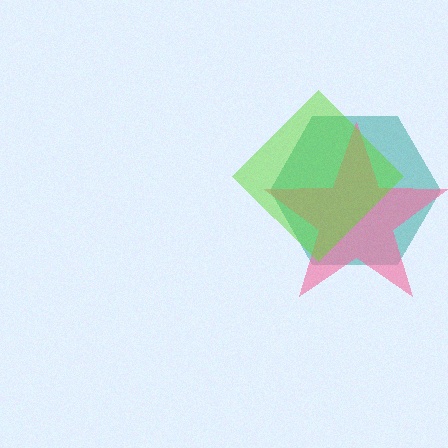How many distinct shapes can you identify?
There are 3 distinct shapes: a teal hexagon, a pink star, a lime diamond.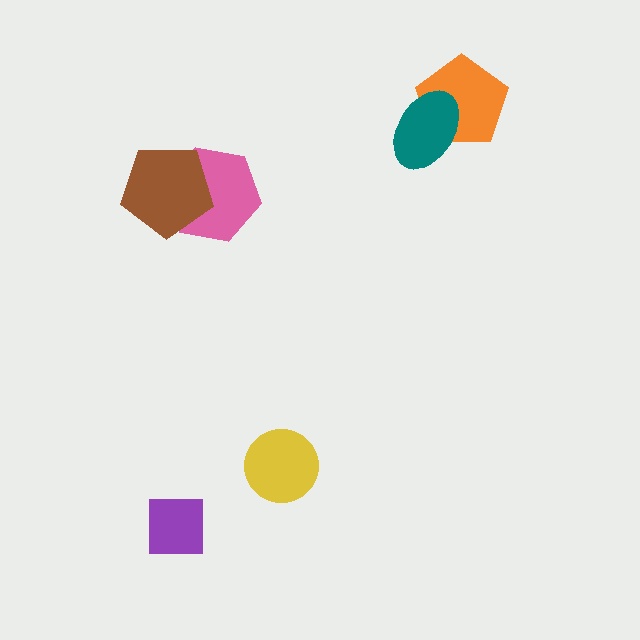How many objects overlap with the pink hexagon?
1 object overlaps with the pink hexagon.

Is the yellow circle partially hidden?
No, no other shape covers it.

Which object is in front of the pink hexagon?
The brown pentagon is in front of the pink hexagon.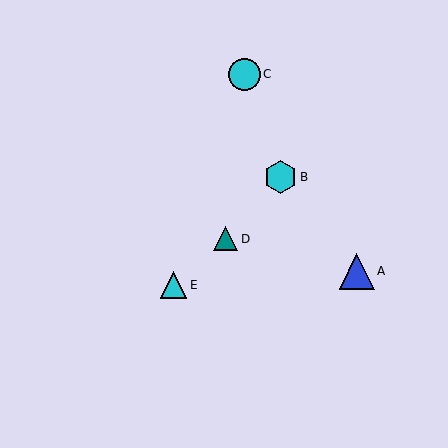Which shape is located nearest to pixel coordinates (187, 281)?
The cyan triangle (labeled E) at (174, 285) is nearest to that location.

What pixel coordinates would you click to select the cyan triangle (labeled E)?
Click at (174, 285) to select the cyan triangle E.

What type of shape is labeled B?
Shape B is a cyan hexagon.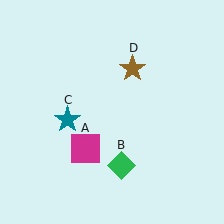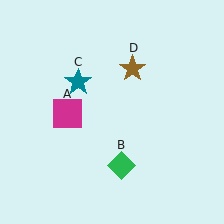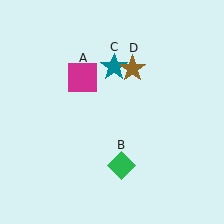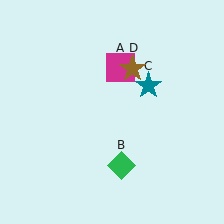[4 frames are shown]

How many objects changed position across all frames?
2 objects changed position: magenta square (object A), teal star (object C).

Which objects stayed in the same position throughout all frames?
Green diamond (object B) and brown star (object D) remained stationary.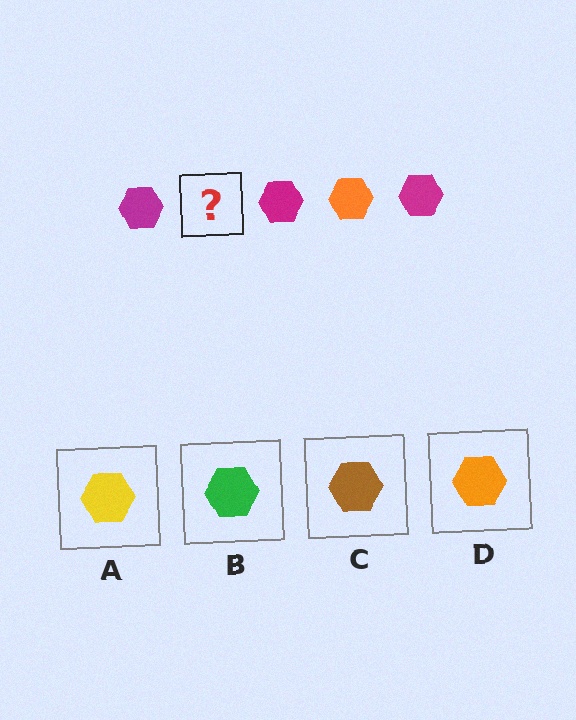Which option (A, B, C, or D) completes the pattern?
D.